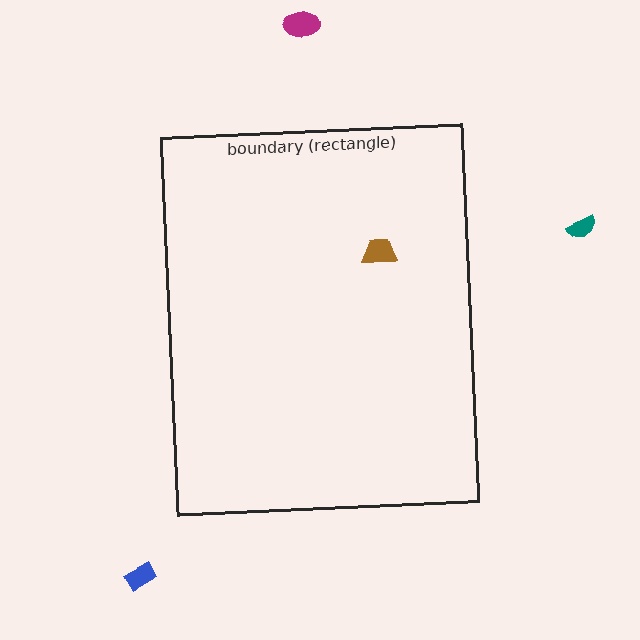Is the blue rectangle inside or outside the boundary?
Outside.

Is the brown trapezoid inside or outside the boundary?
Inside.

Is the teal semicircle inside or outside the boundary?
Outside.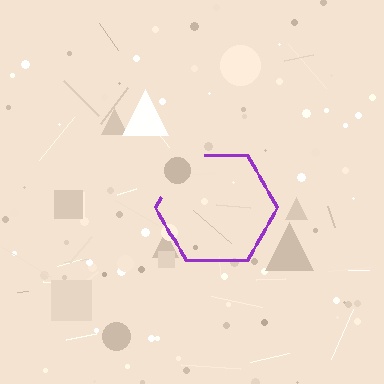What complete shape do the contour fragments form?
The contour fragments form a hexagon.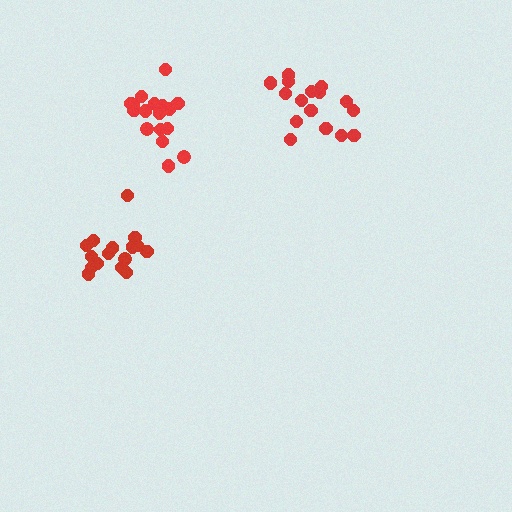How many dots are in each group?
Group 1: 16 dots, Group 2: 18 dots, Group 3: 17 dots (51 total).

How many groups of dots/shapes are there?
There are 3 groups.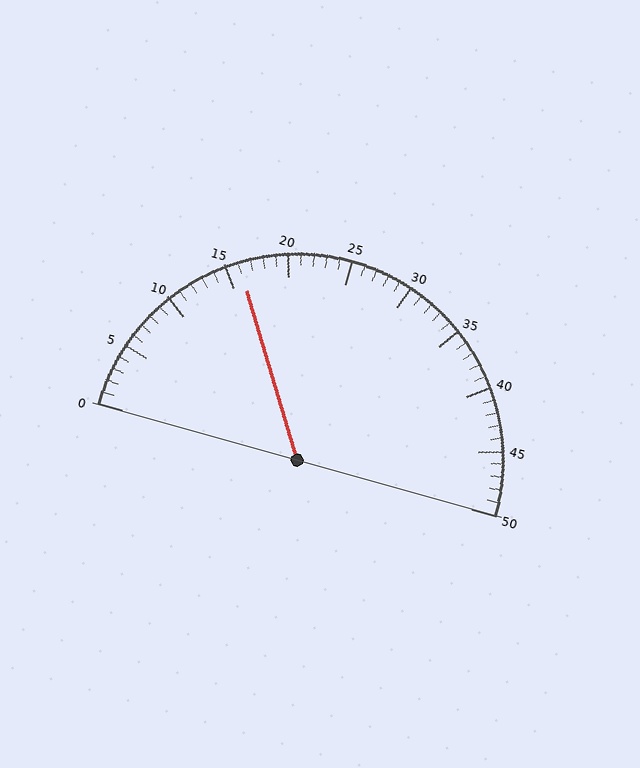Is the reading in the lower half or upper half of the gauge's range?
The reading is in the lower half of the range (0 to 50).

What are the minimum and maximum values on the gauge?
The gauge ranges from 0 to 50.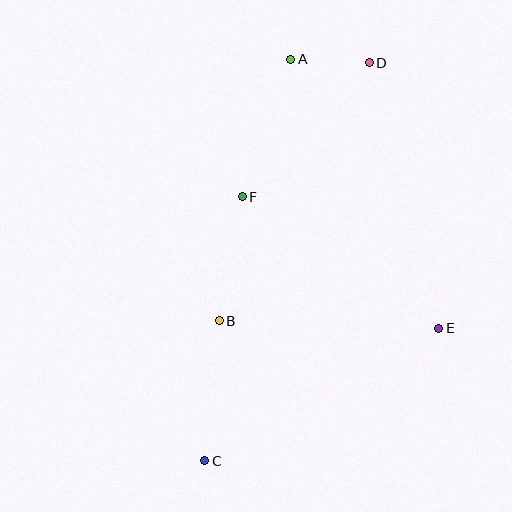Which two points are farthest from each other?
Points C and D are farthest from each other.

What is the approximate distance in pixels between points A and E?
The distance between A and E is approximately 307 pixels.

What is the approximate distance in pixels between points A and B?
The distance between A and B is approximately 271 pixels.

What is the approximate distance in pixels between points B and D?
The distance between B and D is approximately 298 pixels.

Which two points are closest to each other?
Points A and D are closest to each other.